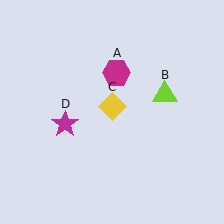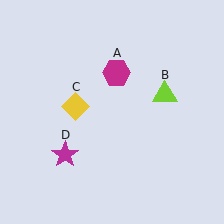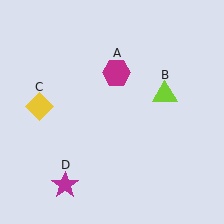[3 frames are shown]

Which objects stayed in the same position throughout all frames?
Magenta hexagon (object A) and lime triangle (object B) remained stationary.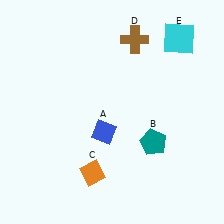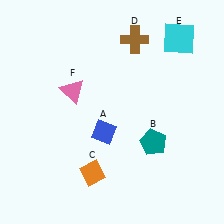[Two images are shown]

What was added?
A pink triangle (F) was added in Image 2.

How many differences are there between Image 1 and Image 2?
There is 1 difference between the two images.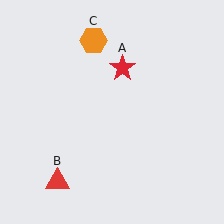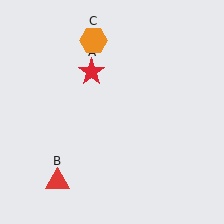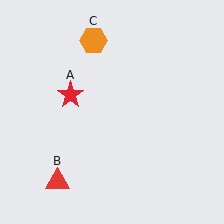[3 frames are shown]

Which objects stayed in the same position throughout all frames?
Red triangle (object B) and orange hexagon (object C) remained stationary.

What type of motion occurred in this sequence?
The red star (object A) rotated counterclockwise around the center of the scene.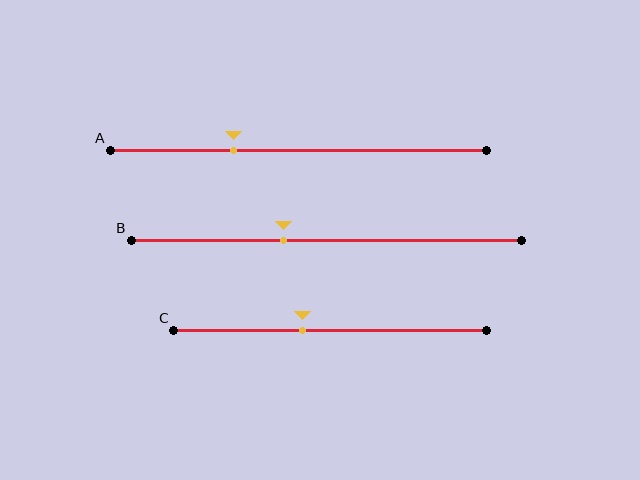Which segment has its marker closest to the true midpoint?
Segment C has its marker closest to the true midpoint.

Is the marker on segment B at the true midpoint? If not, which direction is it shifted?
No, the marker on segment B is shifted to the left by about 11% of the segment length.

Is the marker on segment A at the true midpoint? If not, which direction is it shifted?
No, the marker on segment A is shifted to the left by about 17% of the segment length.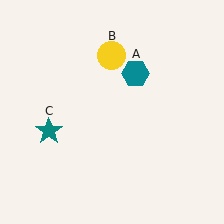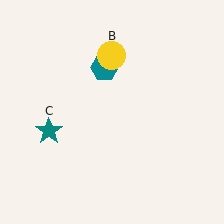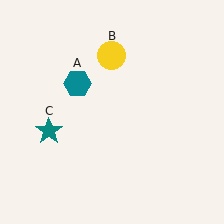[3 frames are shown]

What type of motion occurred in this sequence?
The teal hexagon (object A) rotated counterclockwise around the center of the scene.